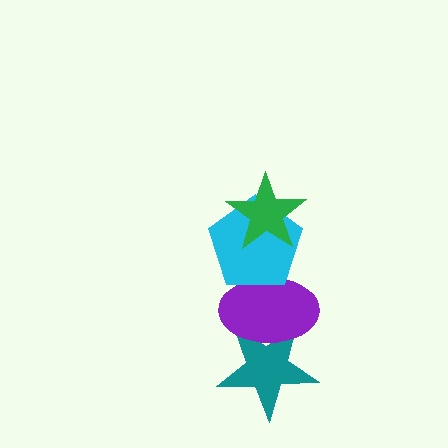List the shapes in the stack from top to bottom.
From top to bottom: the green star, the cyan pentagon, the purple ellipse, the teal star.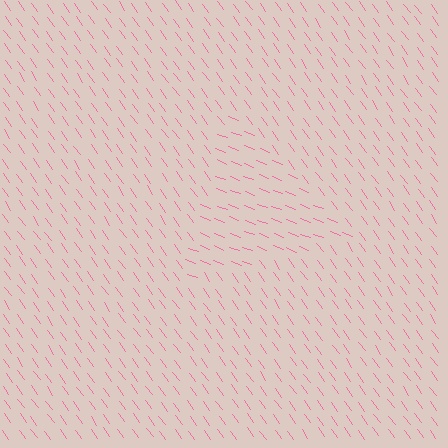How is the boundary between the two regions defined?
The boundary is defined purely by a change in line orientation (approximately 33 degrees difference). All lines are the same color and thickness.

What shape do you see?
I see a triangle.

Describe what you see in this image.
The image is filled with small pink line segments. A triangle region in the image has lines oriented differently from the surrounding lines, creating a visible texture boundary.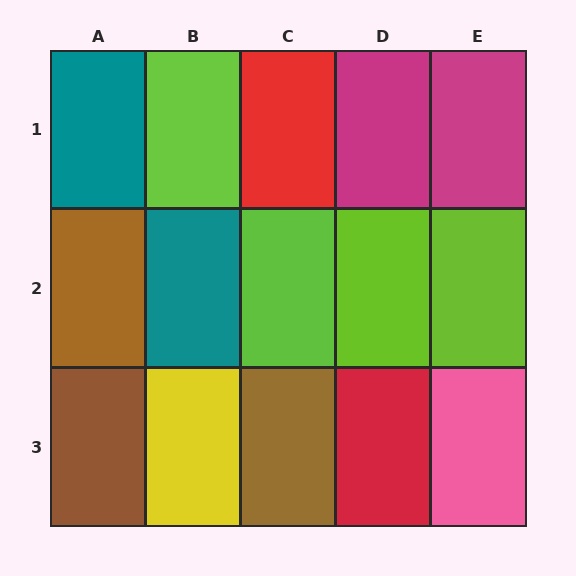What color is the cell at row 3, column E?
Pink.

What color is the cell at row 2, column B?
Teal.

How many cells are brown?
3 cells are brown.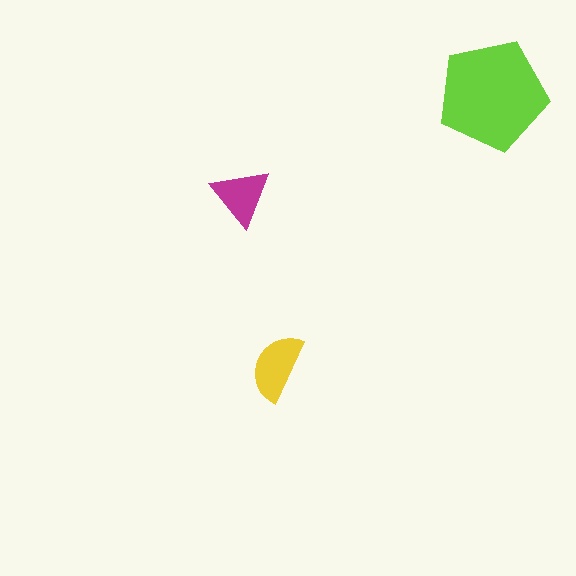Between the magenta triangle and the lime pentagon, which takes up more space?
The lime pentagon.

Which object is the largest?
The lime pentagon.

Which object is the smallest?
The magenta triangle.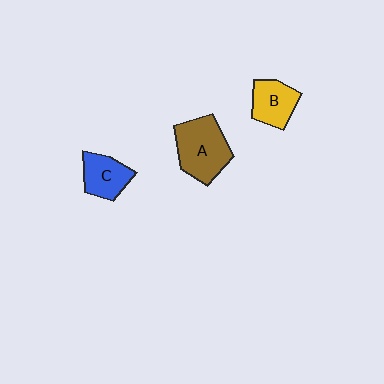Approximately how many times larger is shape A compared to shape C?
Approximately 1.6 times.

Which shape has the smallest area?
Shape C (blue).